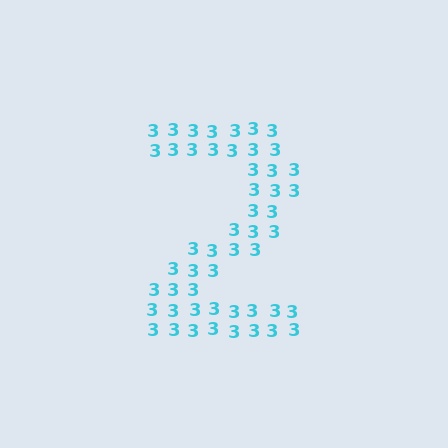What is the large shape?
The large shape is the digit 2.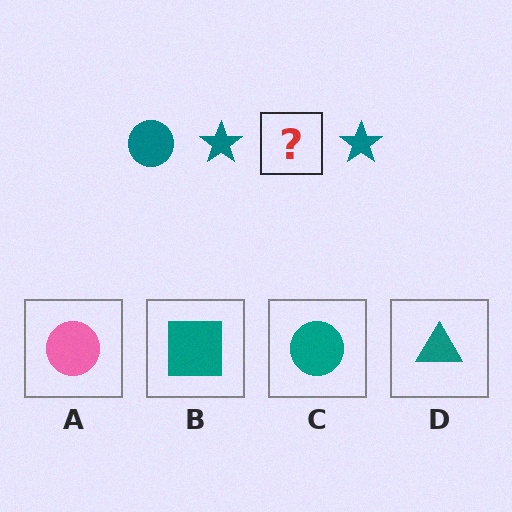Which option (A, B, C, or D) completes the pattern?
C.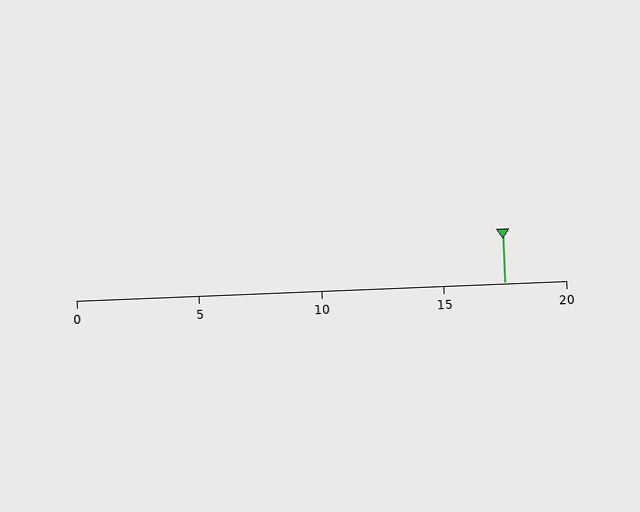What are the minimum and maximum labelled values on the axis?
The axis runs from 0 to 20.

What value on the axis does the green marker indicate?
The marker indicates approximately 17.5.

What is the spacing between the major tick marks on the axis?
The major ticks are spaced 5 apart.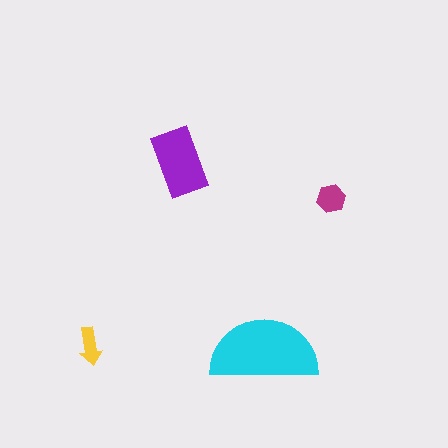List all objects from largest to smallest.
The cyan semicircle, the purple rectangle, the magenta hexagon, the yellow arrow.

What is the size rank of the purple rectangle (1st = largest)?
2nd.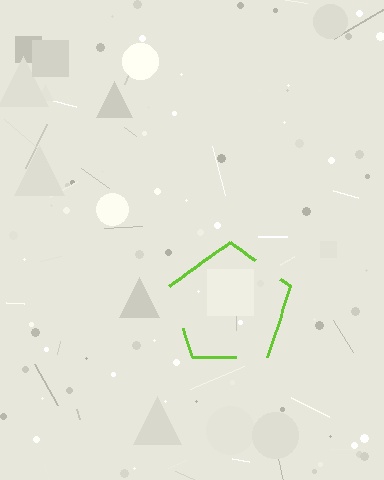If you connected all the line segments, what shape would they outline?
They would outline a pentagon.